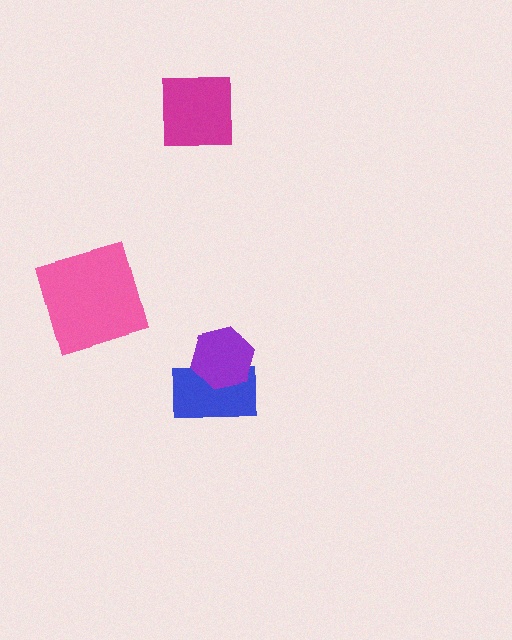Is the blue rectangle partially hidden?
Yes, it is partially covered by another shape.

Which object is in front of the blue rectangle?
The purple hexagon is in front of the blue rectangle.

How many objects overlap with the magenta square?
0 objects overlap with the magenta square.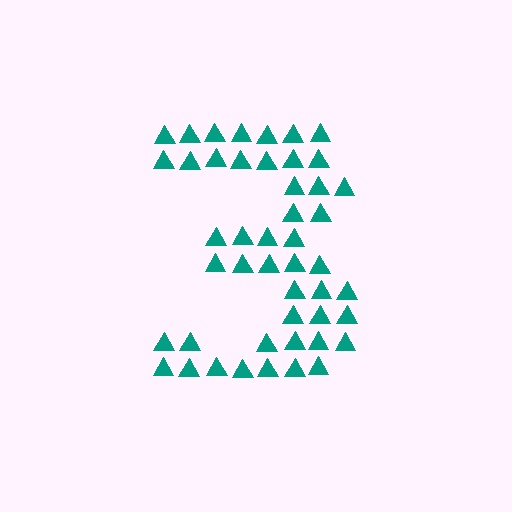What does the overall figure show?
The overall figure shows the digit 3.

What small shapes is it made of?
It is made of small triangles.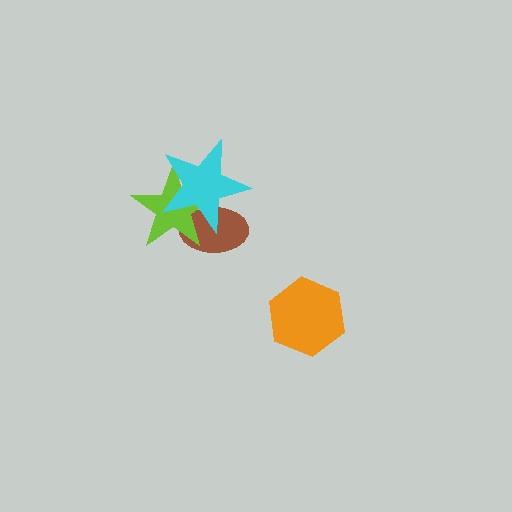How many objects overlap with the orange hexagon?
0 objects overlap with the orange hexagon.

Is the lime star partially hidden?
Yes, it is partially covered by another shape.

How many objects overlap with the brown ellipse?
2 objects overlap with the brown ellipse.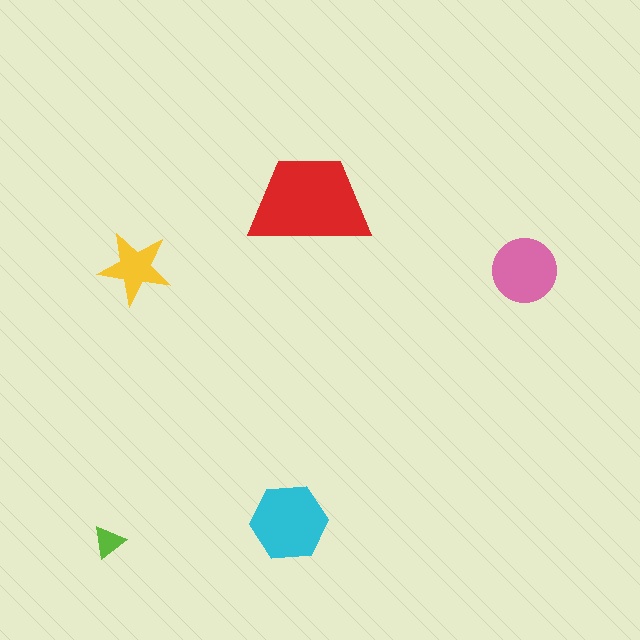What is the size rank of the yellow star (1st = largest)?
4th.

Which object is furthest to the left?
The lime triangle is leftmost.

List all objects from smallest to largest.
The lime triangle, the yellow star, the pink circle, the cyan hexagon, the red trapezoid.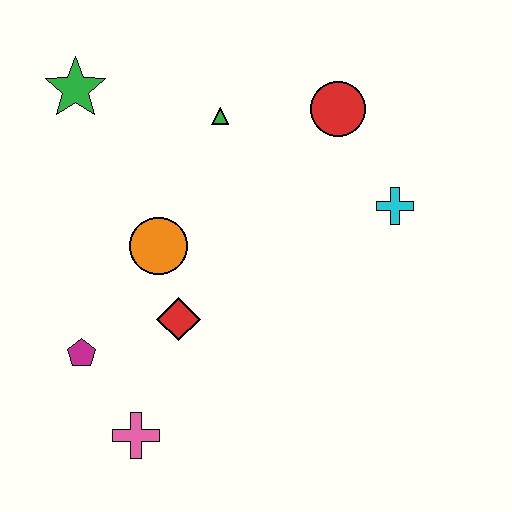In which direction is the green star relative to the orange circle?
The green star is above the orange circle.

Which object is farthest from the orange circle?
The cyan cross is farthest from the orange circle.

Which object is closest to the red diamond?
The orange circle is closest to the red diamond.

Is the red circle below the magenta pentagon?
No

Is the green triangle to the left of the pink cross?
No